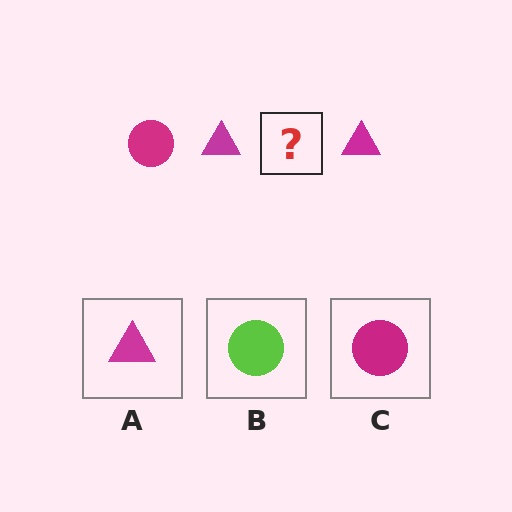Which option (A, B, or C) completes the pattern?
C.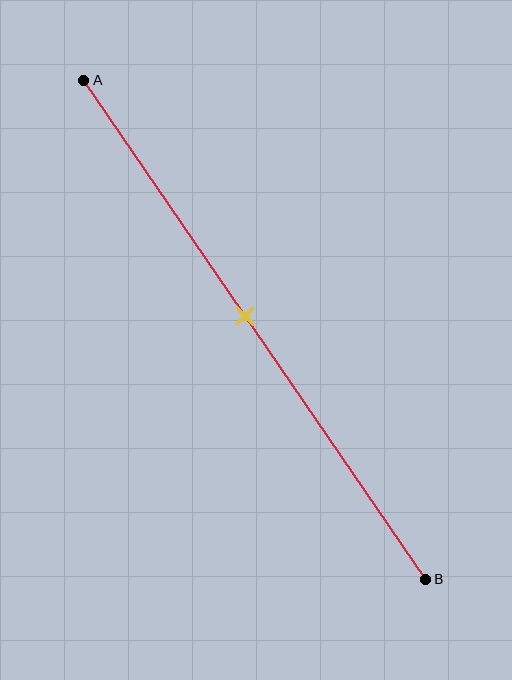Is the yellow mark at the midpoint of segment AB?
Yes, the mark is approximately at the midpoint.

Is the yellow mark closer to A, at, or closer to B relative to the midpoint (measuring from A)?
The yellow mark is approximately at the midpoint of segment AB.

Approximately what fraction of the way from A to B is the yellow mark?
The yellow mark is approximately 45% of the way from A to B.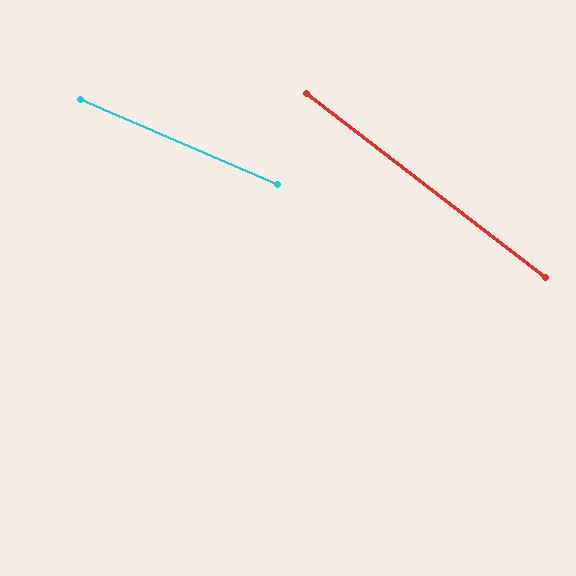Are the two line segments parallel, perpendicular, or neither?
Neither parallel nor perpendicular — they differ by about 14°.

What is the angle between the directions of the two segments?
Approximately 14 degrees.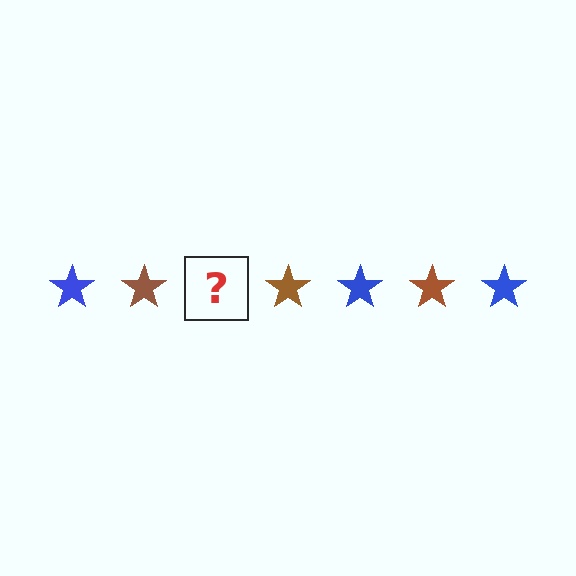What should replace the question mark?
The question mark should be replaced with a blue star.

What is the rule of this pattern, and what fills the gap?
The rule is that the pattern cycles through blue, brown stars. The gap should be filled with a blue star.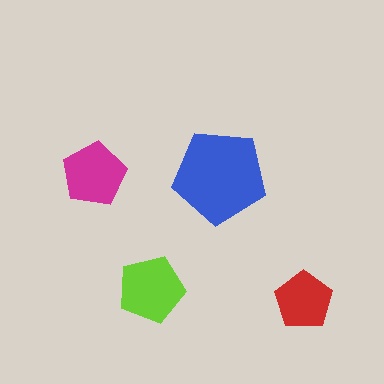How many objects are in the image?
There are 4 objects in the image.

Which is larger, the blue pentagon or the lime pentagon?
The blue one.